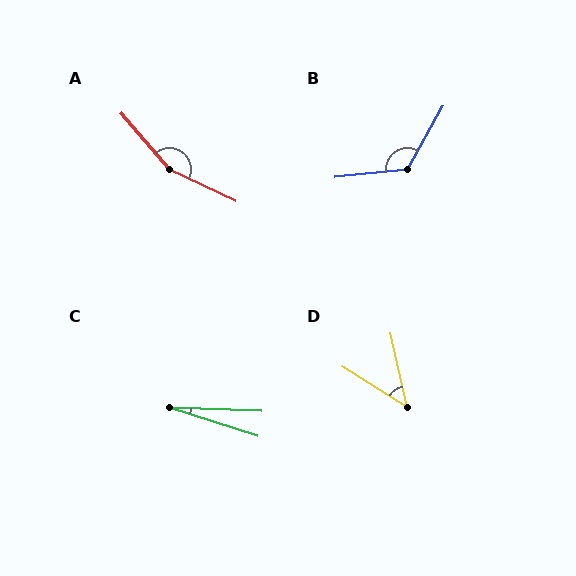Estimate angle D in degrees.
Approximately 46 degrees.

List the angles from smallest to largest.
C (15°), D (46°), B (125°), A (156°).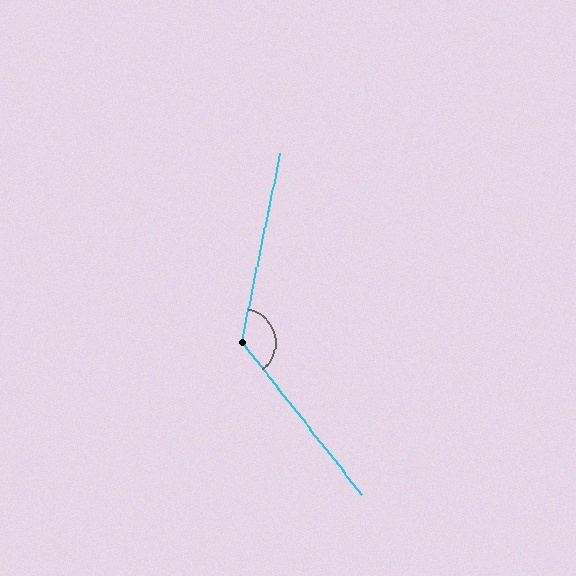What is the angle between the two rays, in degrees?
Approximately 130 degrees.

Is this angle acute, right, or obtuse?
It is obtuse.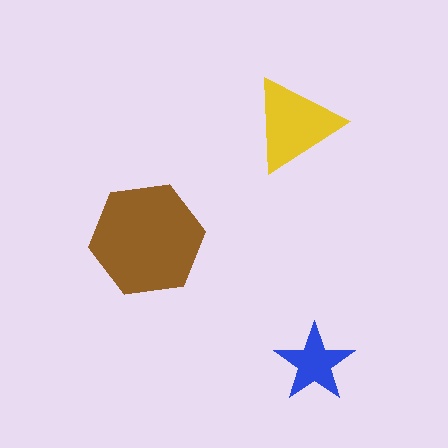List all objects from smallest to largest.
The blue star, the yellow triangle, the brown hexagon.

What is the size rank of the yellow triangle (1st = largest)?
2nd.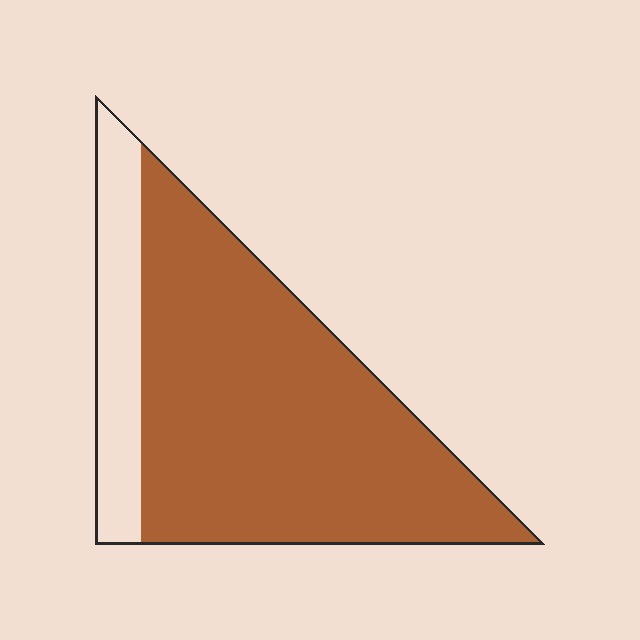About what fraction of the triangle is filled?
About four fifths (4/5).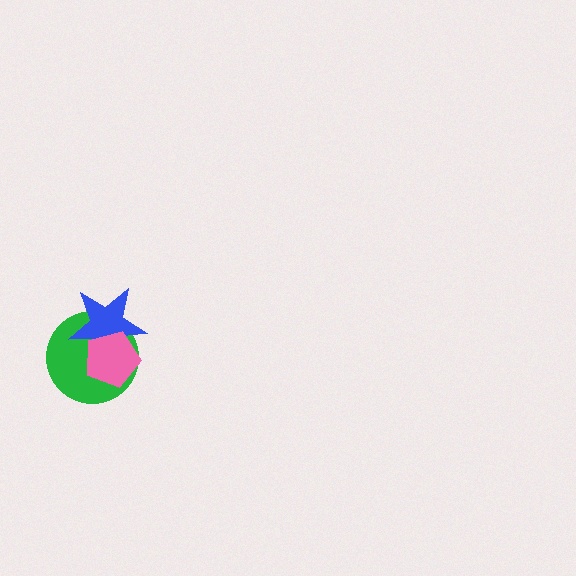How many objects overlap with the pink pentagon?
2 objects overlap with the pink pentagon.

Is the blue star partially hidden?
Yes, it is partially covered by another shape.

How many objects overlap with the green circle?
2 objects overlap with the green circle.